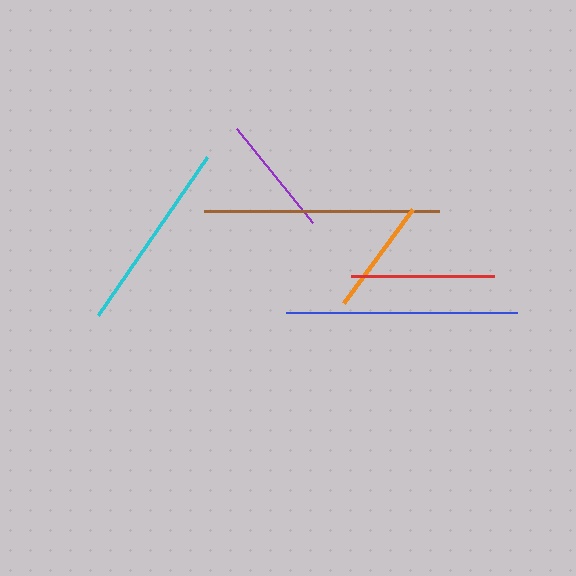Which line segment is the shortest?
The orange line is the shortest at approximately 117 pixels.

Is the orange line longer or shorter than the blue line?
The blue line is longer than the orange line.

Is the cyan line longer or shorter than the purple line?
The cyan line is longer than the purple line.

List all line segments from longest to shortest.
From longest to shortest: brown, blue, cyan, red, purple, orange.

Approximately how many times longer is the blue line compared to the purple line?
The blue line is approximately 1.9 times the length of the purple line.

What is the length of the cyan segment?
The cyan segment is approximately 192 pixels long.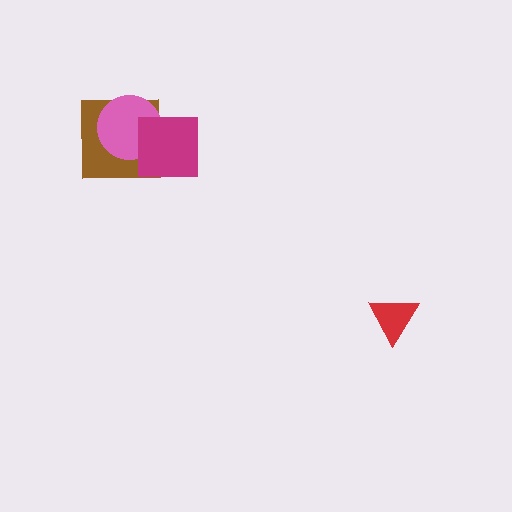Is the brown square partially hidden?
Yes, it is partially covered by another shape.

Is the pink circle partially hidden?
Yes, it is partially covered by another shape.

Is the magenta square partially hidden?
No, no other shape covers it.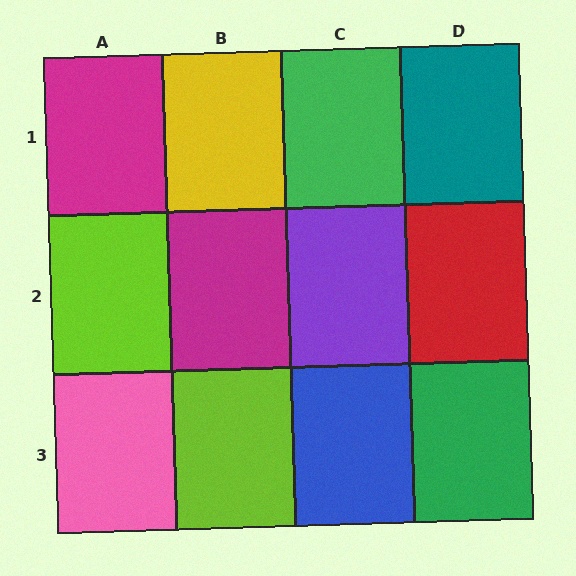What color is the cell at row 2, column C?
Purple.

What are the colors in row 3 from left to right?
Pink, lime, blue, green.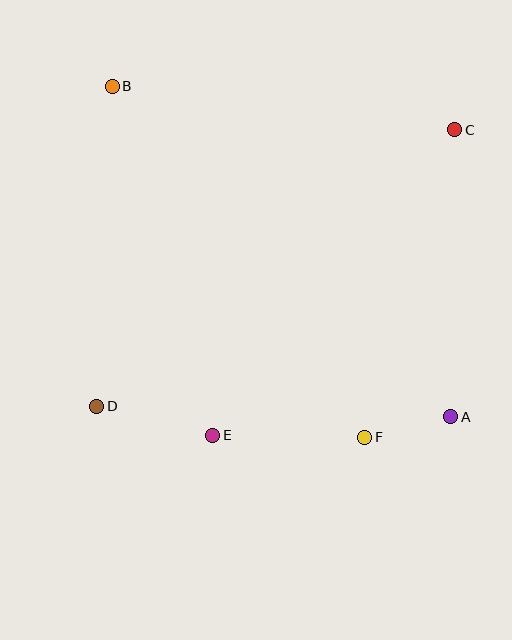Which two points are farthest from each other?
Points A and B are farthest from each other.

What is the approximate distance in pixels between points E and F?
The distance between E and F is approximately 152 pixels.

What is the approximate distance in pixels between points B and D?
The distance between B and D is approximately 320 pixels.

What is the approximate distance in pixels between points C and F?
The distance between C and F is approximately 320 pixels.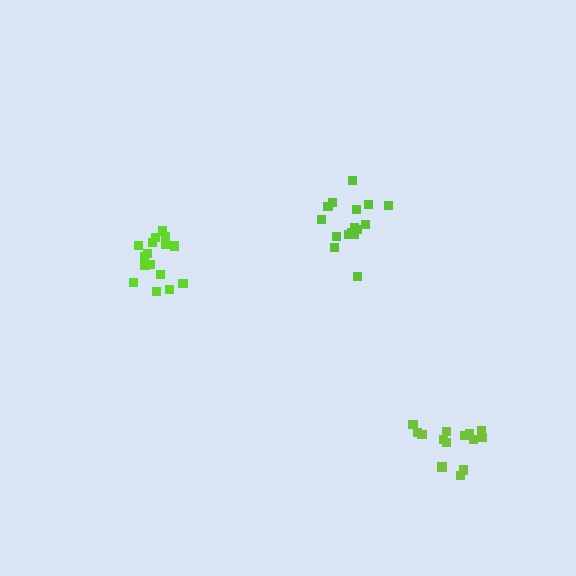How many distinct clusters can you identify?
There are 3 distinct clusters.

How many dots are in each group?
Group 1: 14 dots, Group 2: 16 dots, Group 3: 16 dots (46 total).